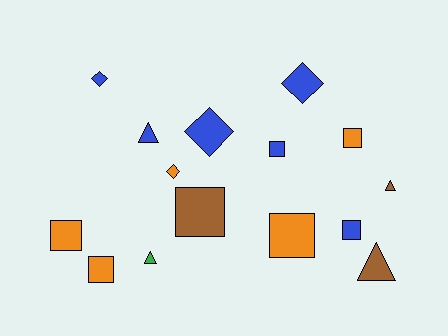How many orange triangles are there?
There are no orange triangles.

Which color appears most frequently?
Blue, with 6 objects.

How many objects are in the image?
There are 15 objects.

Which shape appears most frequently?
Square, with 7 objects.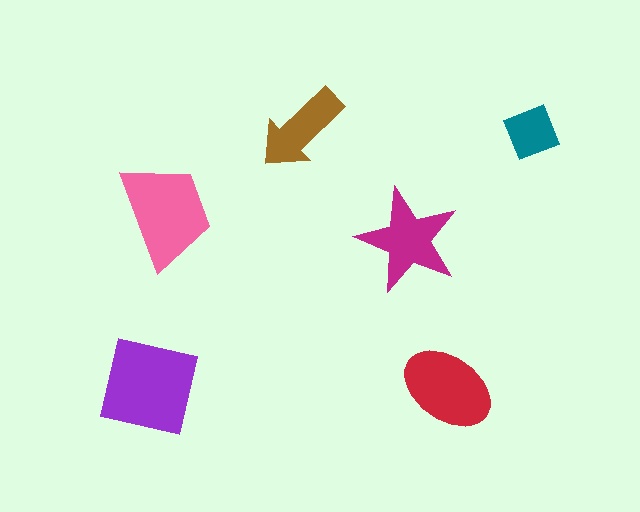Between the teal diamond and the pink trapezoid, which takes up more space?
The pink trapezoid.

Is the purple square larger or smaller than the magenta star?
Larger.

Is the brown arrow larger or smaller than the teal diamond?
Larger.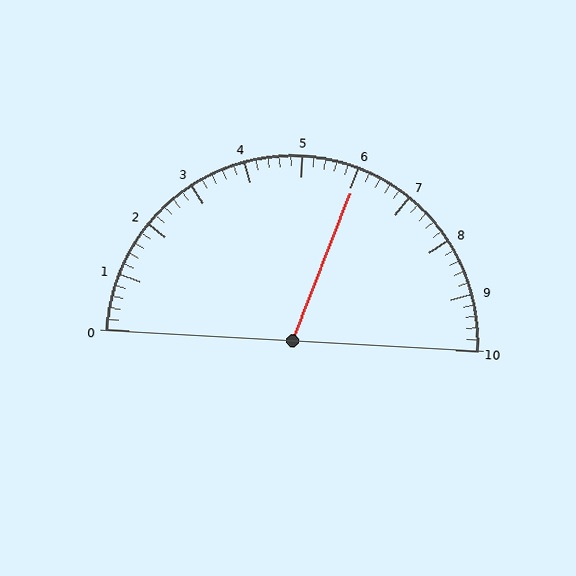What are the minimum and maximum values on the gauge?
The gauge ranges from 0 to 10.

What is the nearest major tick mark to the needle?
The nearest major tick mark is 6.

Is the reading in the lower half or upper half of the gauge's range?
The reading is in the upper half of the range (0 to 10).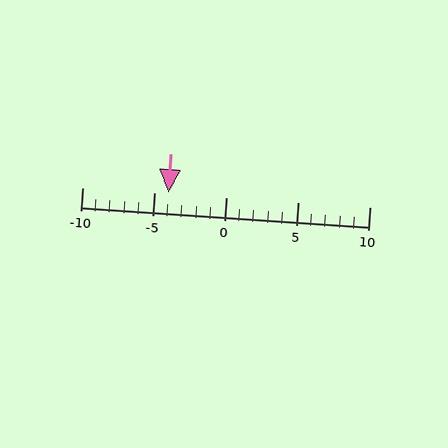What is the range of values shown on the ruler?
The ruler shows values from -10 to 10.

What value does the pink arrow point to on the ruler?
The pink arrow points to approximately -4.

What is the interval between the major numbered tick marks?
The major tick marks are spaced 5 units apart.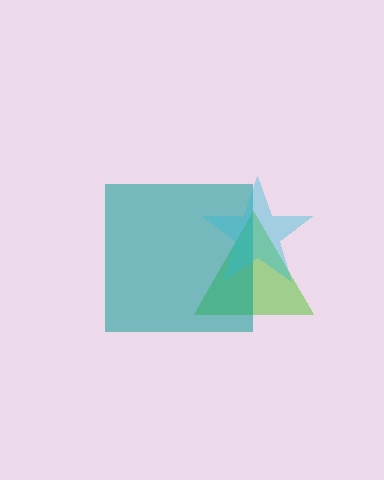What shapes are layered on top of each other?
The layered shapes are: a lime triangle, a teal square, a cyan star.